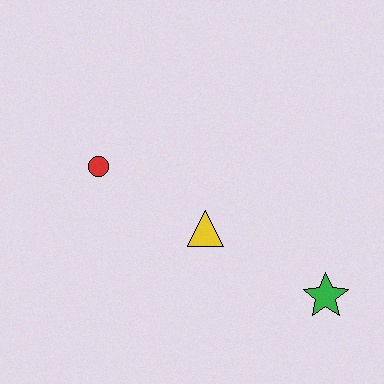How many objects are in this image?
There are 3 objects.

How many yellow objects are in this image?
There is 1 yellow object.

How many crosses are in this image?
There are no crosses.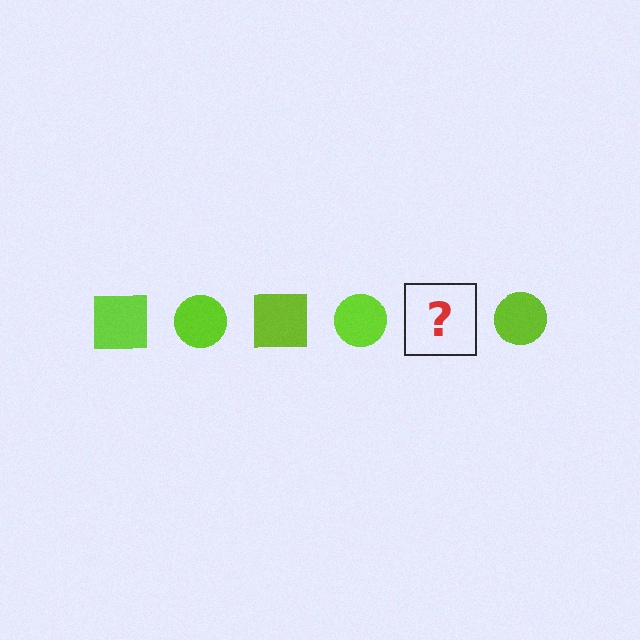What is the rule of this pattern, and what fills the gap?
The rule is that the pattern cycles through square, circle shapes in lime. The gap should be filled with a lime square.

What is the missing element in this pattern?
The missing element is a lime square.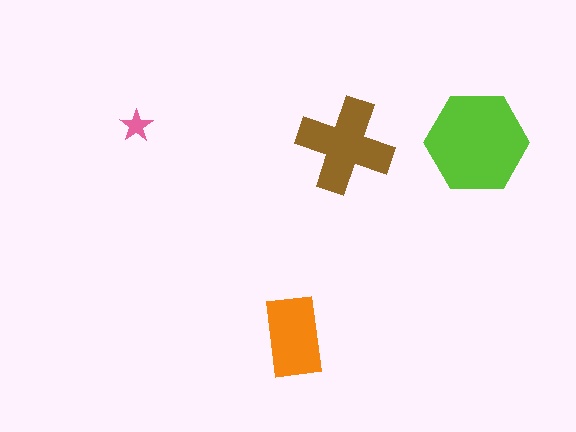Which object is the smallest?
The pink star.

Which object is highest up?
The pink star is topmost.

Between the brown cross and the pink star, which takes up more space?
The brown cross.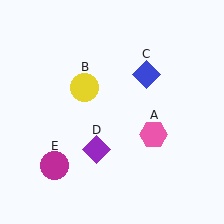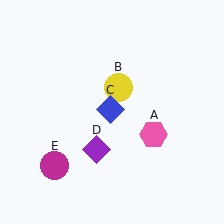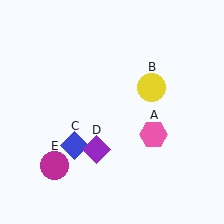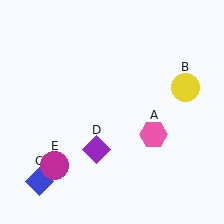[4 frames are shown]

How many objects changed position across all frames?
2 objects changed position: yellow circle (object B), blue diamond (object C).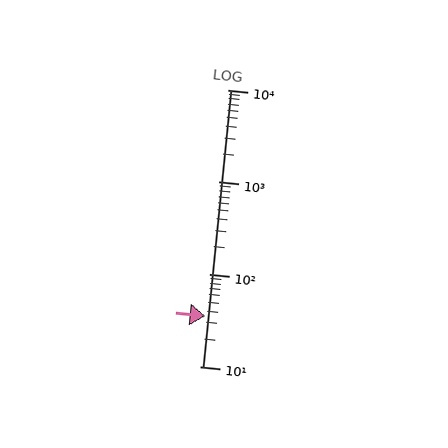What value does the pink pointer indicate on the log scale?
The pointer indicates approximately 35.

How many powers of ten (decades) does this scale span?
The scale spans 3 decades, from 10 to 10000.